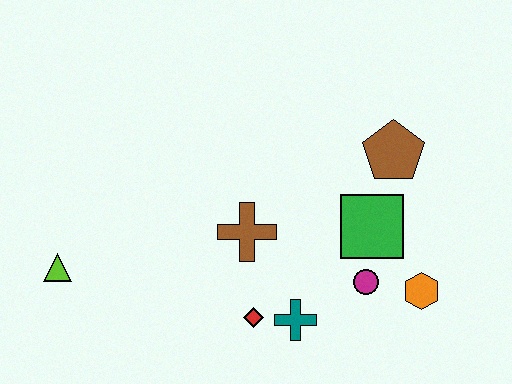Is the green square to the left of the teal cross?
No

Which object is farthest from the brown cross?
The lime triangle is farthest from the brown cross.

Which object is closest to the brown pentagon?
The green square is closest to the brown pentagon.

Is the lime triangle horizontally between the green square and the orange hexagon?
No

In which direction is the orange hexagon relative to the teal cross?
The orange hexagon is to the right of the teal cross.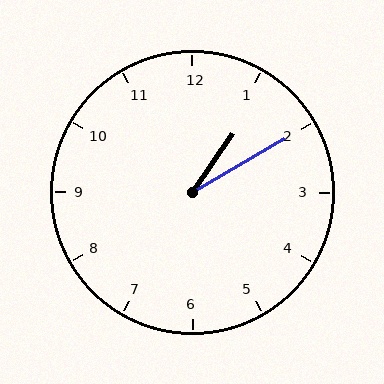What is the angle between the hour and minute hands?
Approximately 25 degrees.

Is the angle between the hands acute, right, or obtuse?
It is acute.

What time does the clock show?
1:10.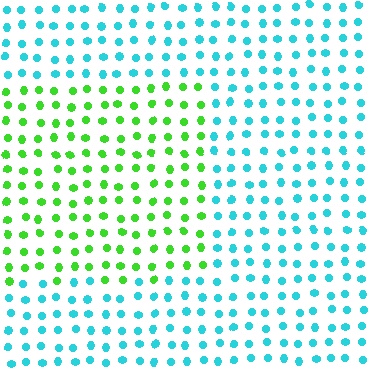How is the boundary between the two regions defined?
The boundary is defined purely by a slight shift in hue (about 69 degrees). Spacing, size, and orientation are identical on both sides.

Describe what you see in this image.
The image is filled with small cyan elements in a uniform arrangement. A rectangle-shaped region is visible where the elements are tinted to a slightly different hue, forming a subtle color boundary.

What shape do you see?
I see a rectangle.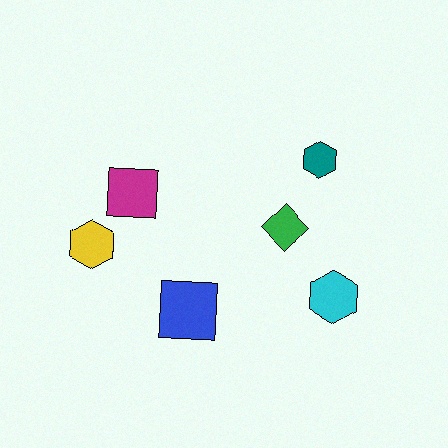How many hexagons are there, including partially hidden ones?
There are 3 hexagons.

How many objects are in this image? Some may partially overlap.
There are 6 objects.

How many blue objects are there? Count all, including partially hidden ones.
There is 1 blue object.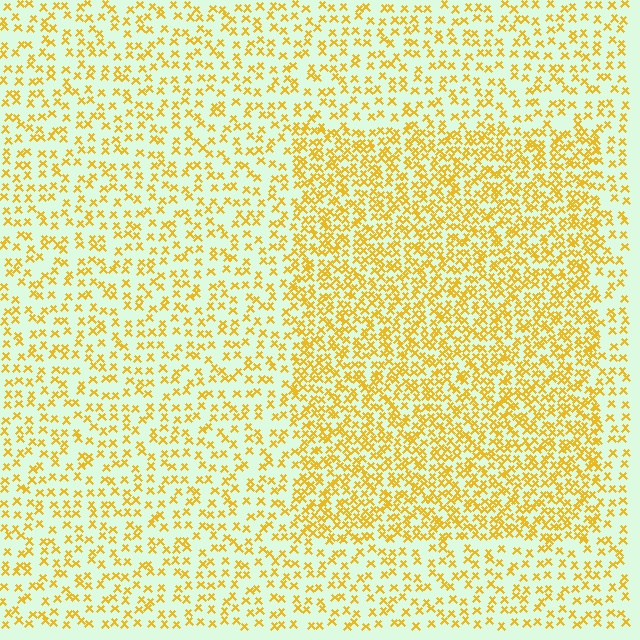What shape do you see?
I see a rectangle.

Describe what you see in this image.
The image contains small yellow elements arranged at two different densities. A rectangle-shaped region is visible where the elements are more densely packed than the surrounding area.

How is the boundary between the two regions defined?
The boundary is defined by a change in element density (approximately 2.0x ratio). All elements are the same color, size, and shape.